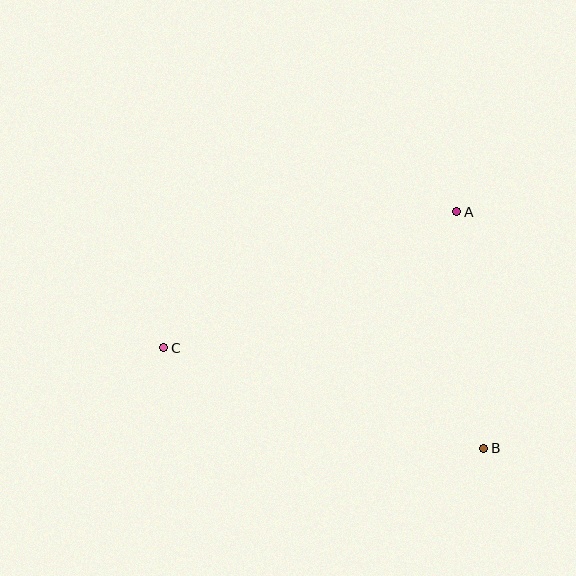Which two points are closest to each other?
Points A and B are closest to each other.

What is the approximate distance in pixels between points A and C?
The distance between A and C is approximately 323 pixels.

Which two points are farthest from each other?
Points B and C are farthest from each other.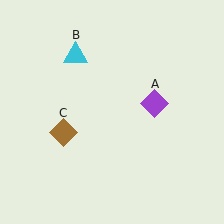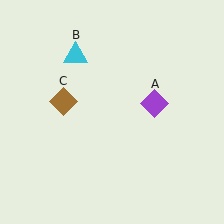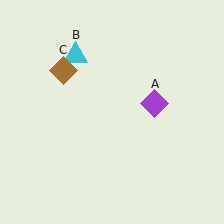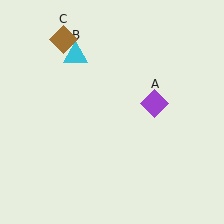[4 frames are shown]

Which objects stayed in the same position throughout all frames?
Purple diamond (object A) and cyan triangle (object B) remained stationary.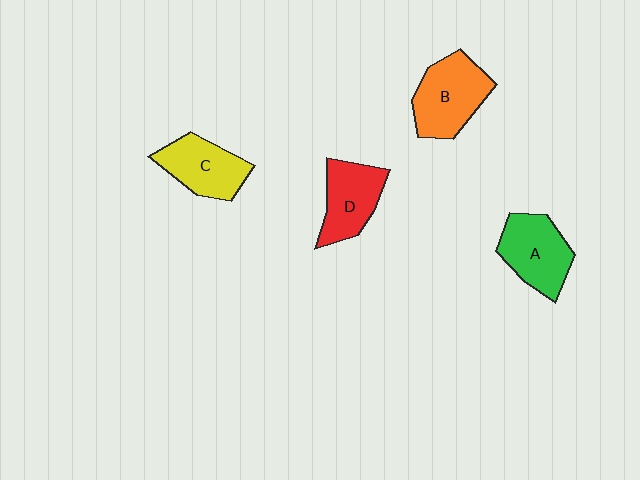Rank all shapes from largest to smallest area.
From largest to smallest: B (orange), A (green), C (yellow), D (red).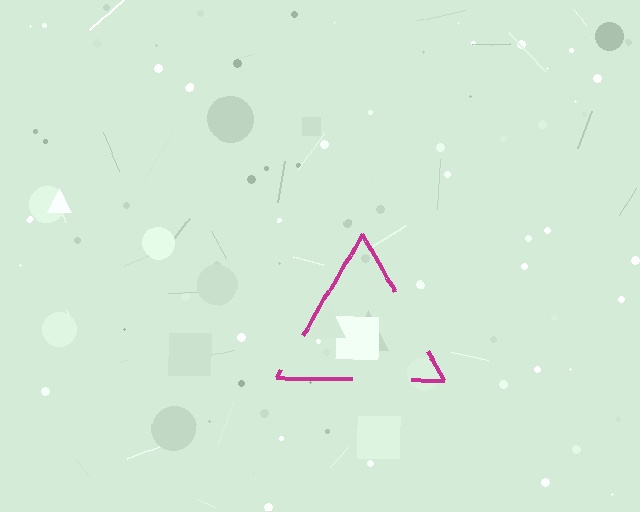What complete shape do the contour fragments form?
The contour fragments form a triangle.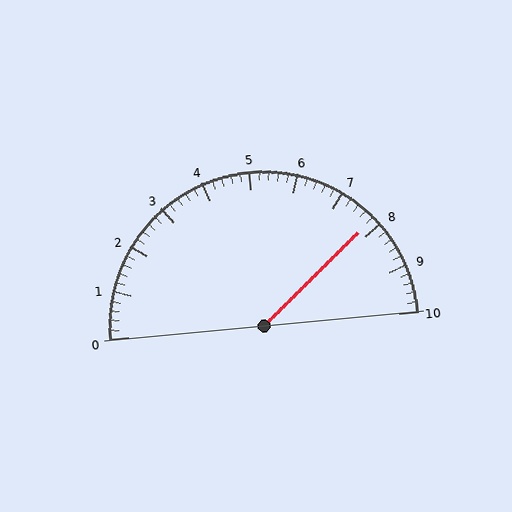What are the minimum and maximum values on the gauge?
The gauge ranges from 0 to 10.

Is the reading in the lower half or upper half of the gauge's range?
The reading is in the upper half of the range (0 to 10).